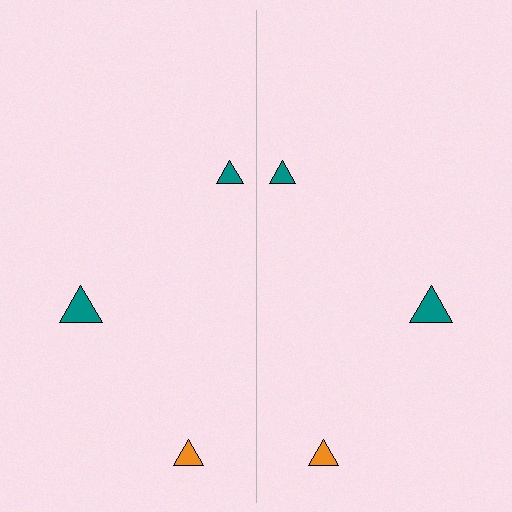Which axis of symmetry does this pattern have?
The pattern has a vertical axis of symmetry running through the center of the image.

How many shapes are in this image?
There are 6 shapes in this image.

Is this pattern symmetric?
Yes, this pattern has bilateral (reflection) symmetry.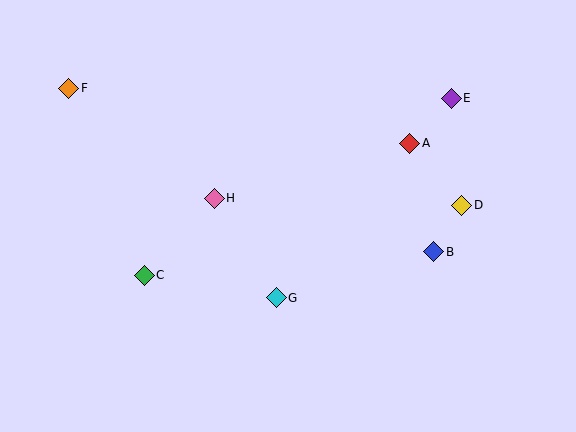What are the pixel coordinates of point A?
Point A is at (410, 143).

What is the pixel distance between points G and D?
The distance between G and D is 208 pixels.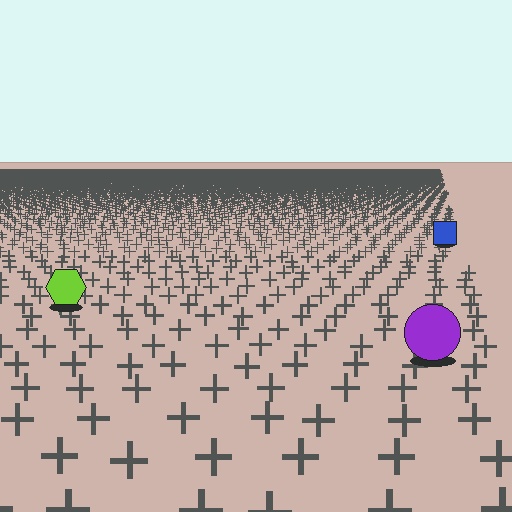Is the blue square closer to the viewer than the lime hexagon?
No. The lime hexagon is closer — you can tell from the texture gradient: the ground texture is coarser near it.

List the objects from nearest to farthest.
From nearest to farthest: the purple circle, the lime hexagon, the blue square.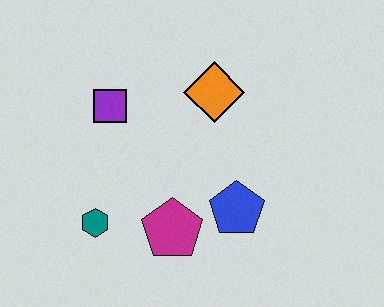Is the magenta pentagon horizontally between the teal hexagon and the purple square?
No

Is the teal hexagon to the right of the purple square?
No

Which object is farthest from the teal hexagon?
The orange diamond is farthest from the teal hexagon.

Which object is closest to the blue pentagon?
The magenta pentagon is closest to the blue pentagon.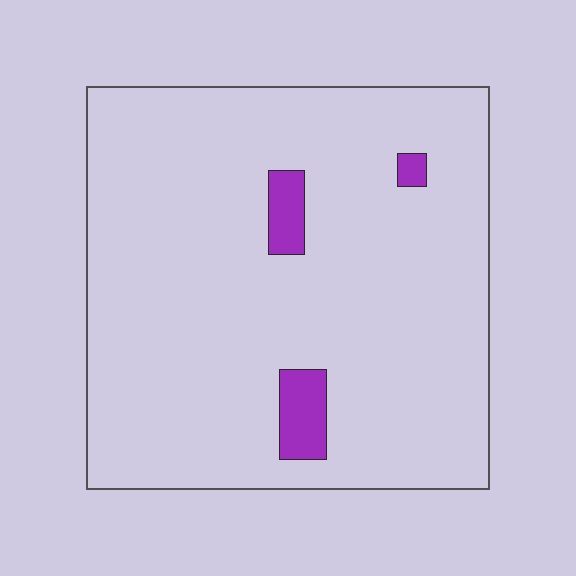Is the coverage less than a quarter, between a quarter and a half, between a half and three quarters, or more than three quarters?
Less than a quarter.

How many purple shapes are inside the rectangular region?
3.